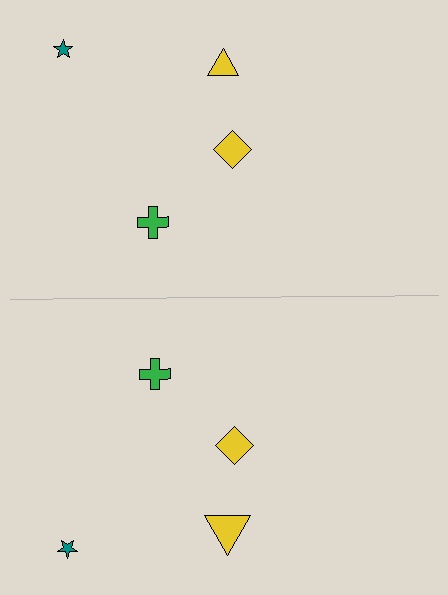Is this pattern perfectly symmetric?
No, the pattern is not perfectly symmetric. The yellow triangle on the bottom side has a different size than its mirror counterpart.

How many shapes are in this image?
There are 8 shapes in this image.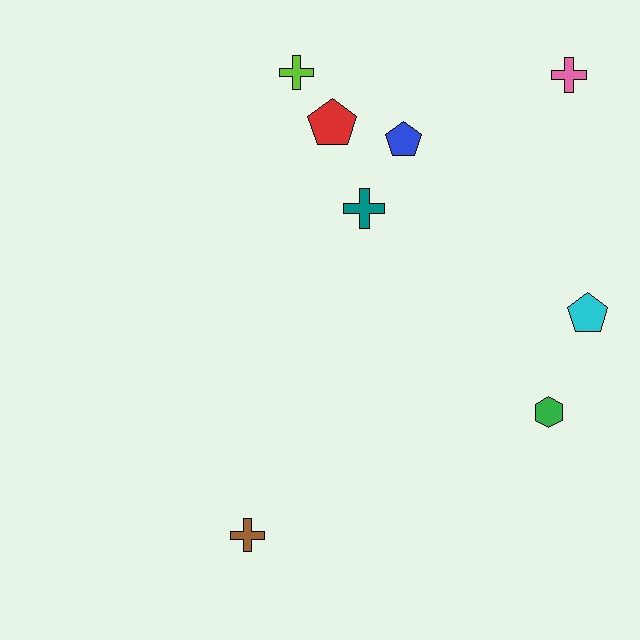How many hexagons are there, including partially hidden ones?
There is 1 hexagon.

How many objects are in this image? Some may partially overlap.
There are 8 objects.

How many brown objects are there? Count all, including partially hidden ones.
There is 1 brown object.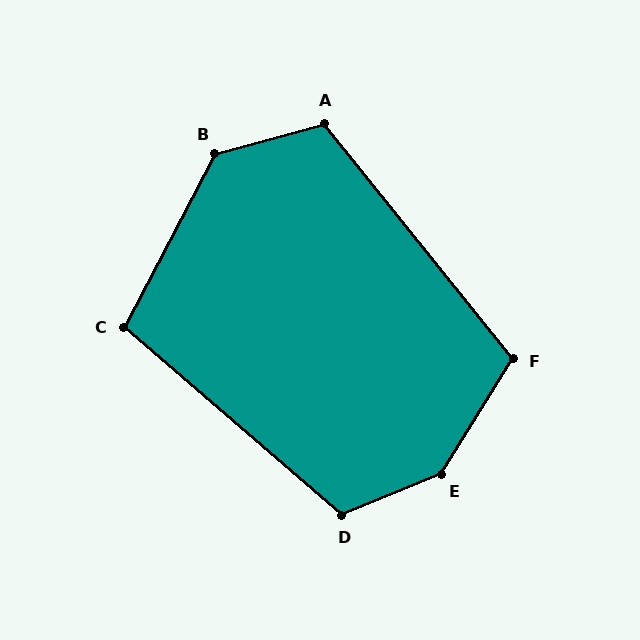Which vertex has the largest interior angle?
E, at approximately 144 degrees.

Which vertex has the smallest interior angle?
C, at approximately 103 degrees.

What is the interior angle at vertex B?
Approximately 133 degrees (obtuse).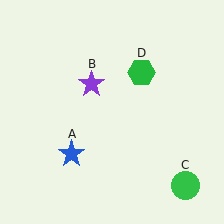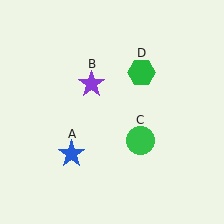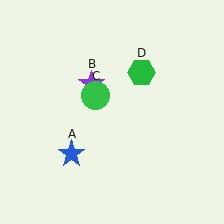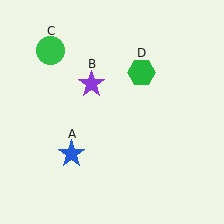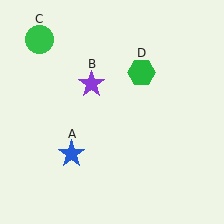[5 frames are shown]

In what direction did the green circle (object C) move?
The green circle (object C) moved up and to the left.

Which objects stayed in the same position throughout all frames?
Blue star (object A) and purple star (object B) and green hexagon (object D) remained stationary.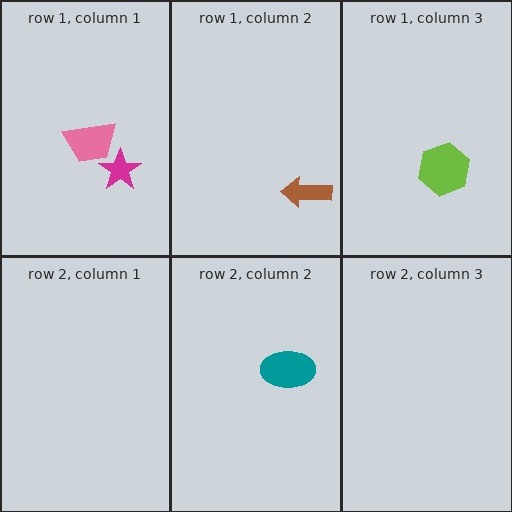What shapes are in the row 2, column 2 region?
The teal ellipse.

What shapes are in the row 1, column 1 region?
The magenta star, the pink trapezoid.